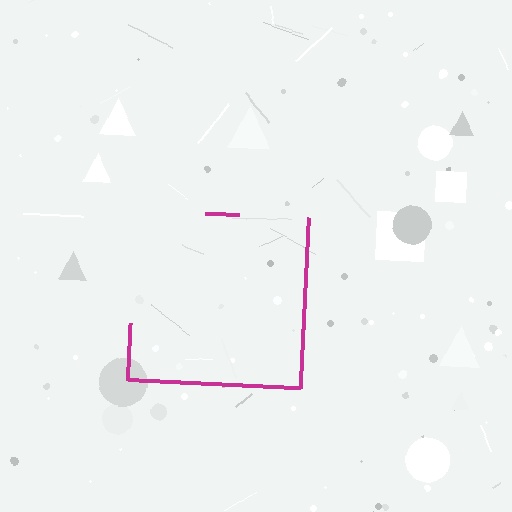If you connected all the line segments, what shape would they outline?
They would outline a square.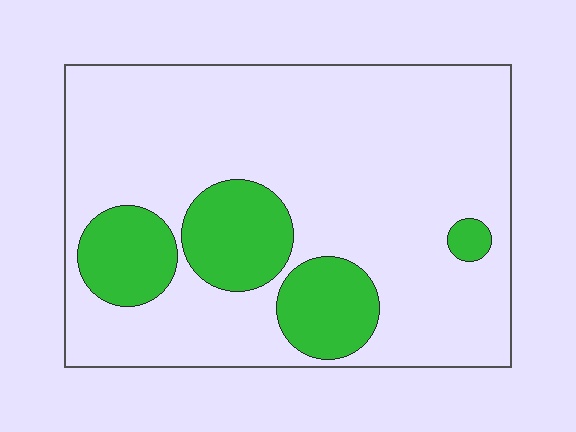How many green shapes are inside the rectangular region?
4.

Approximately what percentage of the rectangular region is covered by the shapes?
Approximately 20%.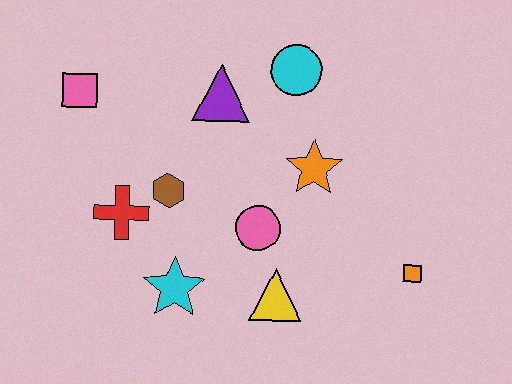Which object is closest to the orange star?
The pink circle is closest to the orange star.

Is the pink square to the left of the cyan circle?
Yes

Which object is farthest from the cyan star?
The cyan circle is farthest from the cyan star.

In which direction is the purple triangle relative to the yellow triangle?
The purple triangle is above the yellow triangle.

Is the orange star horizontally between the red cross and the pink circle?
No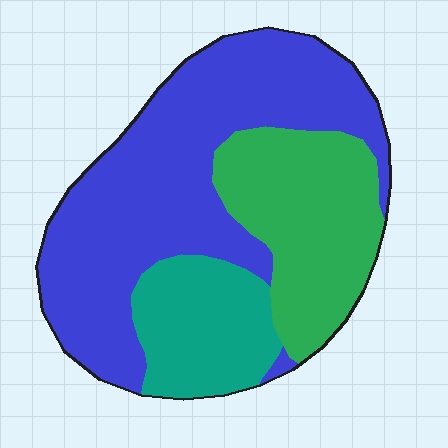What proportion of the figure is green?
Green takes up about one quarter (1/4) of the figure.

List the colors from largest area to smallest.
From largest to smallest: blue, green, teal.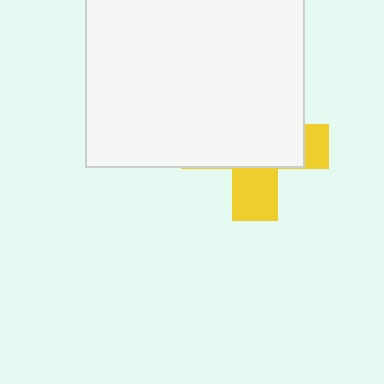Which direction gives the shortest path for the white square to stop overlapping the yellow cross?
Moving up gives the shortest separation.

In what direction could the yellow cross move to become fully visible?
The yellow cross could move down. That would shift it out from behind the white square entirely.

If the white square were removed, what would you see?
You would see the complete yellow cross.